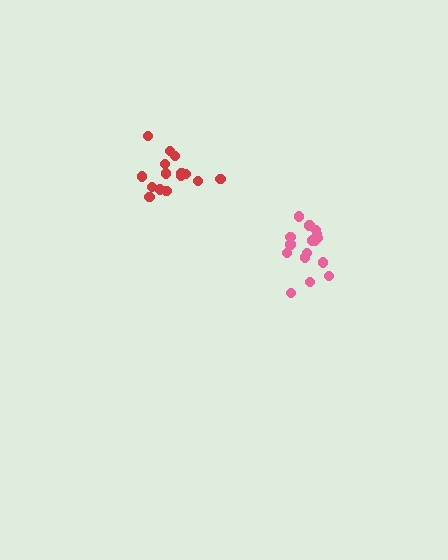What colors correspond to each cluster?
The clusters are colored: red, pink.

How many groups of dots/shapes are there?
There are 2 groups.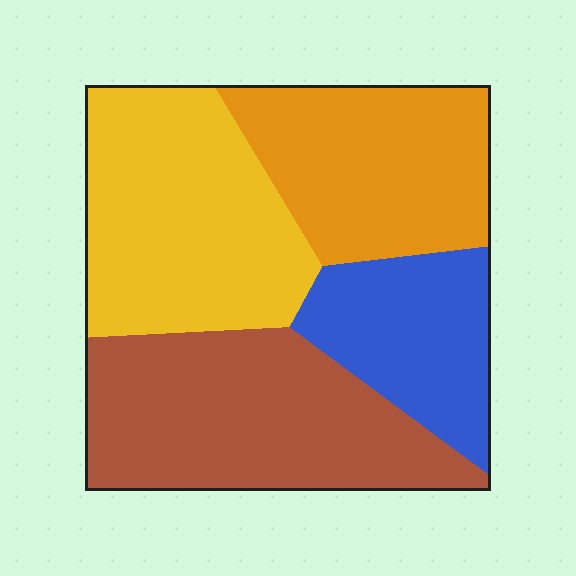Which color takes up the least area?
Blue, at roughly 15%.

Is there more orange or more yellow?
Yellow.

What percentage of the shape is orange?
Orange covers about 25% of the shape.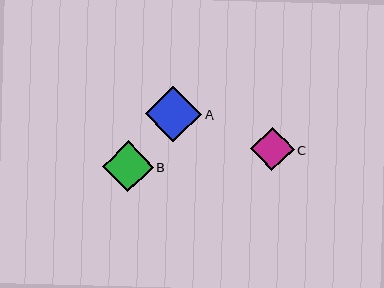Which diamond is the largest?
Diamond A is the largest with a size of approximately 56 pixels.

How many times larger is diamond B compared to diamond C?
Diamond B is approximately 1.2 times the size of diamond C.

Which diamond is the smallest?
Diamond C is the smallest with a size of approximately 44 pixels.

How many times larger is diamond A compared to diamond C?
Diamond A is approximately 1.3 times the size of diamond C.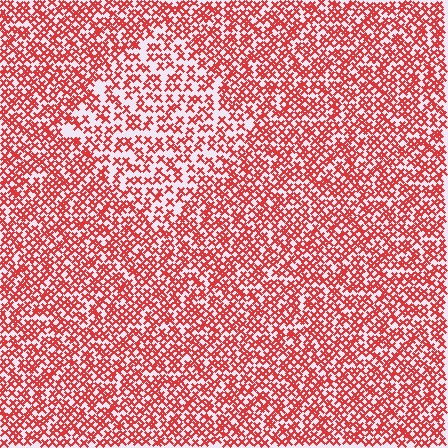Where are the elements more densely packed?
The elements are more densely packed outside the diamond boundary.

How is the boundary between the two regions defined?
The boundary is defined by a change in element density (approximately 1.7x ratio). All elements are the same color, size, and shape.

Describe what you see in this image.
The image contains small red elements arranged at two different densities. A diamond-shaped region is visible where the elements are less densely packed than the surrounding area.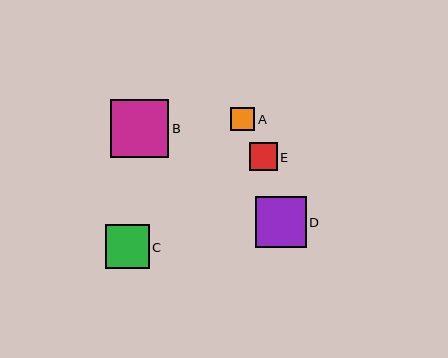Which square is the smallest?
Square A is the smallest with a size of approximately 24 pixels.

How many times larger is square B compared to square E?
Square B is approximately 2.1 times the size of square E.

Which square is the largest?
Square B is the largest with a size of approximately 58 pixels.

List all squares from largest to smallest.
From largest to smallest: B, D, C, E, A.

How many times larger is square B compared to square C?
Square B is approximately 1.3 times the size of square C.